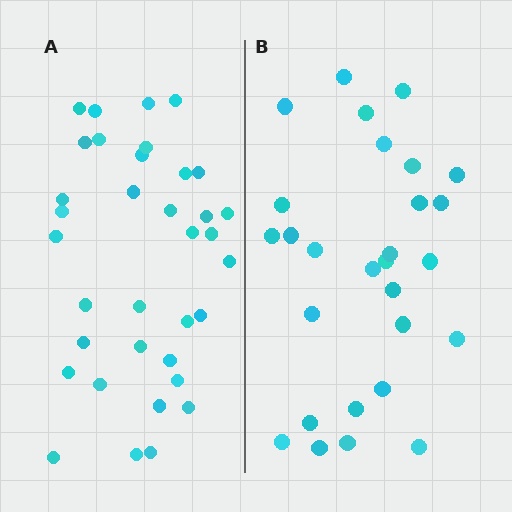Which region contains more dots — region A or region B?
Region A (the left region) has more dots.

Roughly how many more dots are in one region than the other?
Region A has roughly 8 or so more dots than region B.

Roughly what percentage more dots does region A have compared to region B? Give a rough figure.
About 25% more.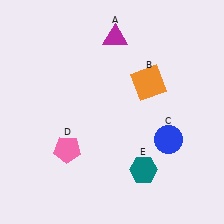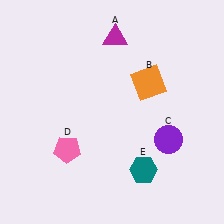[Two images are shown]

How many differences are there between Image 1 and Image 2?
There is 1 difference between the two images.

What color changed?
The circle (C) changed from blue in Image 1 to purple in Image 2.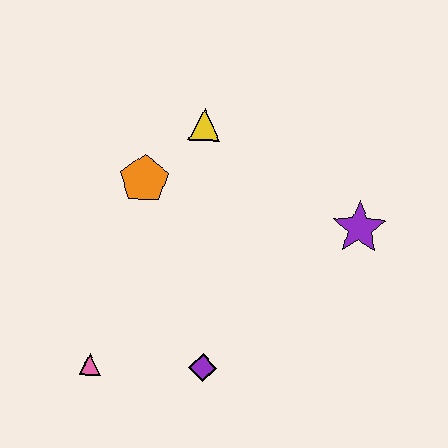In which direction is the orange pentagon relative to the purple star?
The orange pentagon is to the left of the purple star.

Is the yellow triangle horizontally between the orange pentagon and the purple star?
Yes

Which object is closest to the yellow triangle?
The orange pentagon is closest to the yellow triangle.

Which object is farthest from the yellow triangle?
The pink triangle is farthest from the yellow triangle.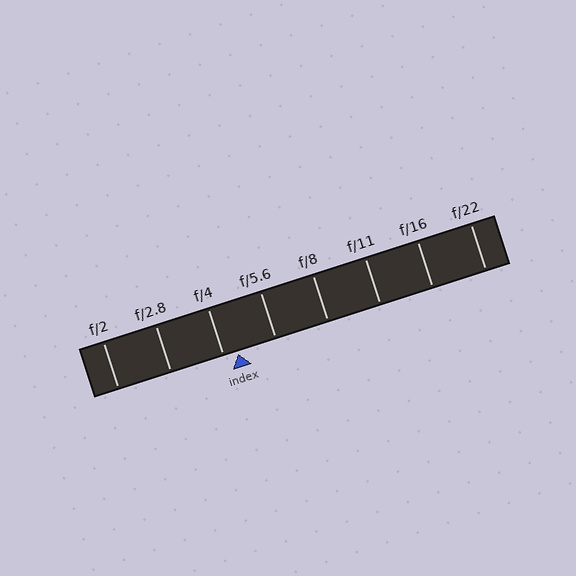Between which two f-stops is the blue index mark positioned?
The index mark is between f/4 and f/5.6.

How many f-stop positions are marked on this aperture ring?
There are 8 f-stop positions marked.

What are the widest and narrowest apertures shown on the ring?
The widest aperture shown is f/2 and the narrowest is f/22.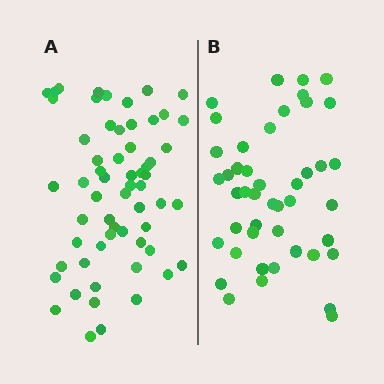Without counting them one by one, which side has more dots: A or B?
Region A (the left region) has more dots.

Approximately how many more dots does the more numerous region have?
Region A has approximately 15 more dots than region B.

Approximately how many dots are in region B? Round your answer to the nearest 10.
About 40 dots. (The exact count is 45, which rounds to 40.)